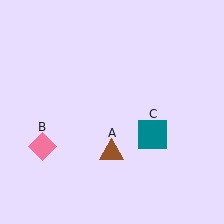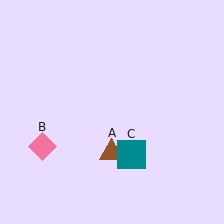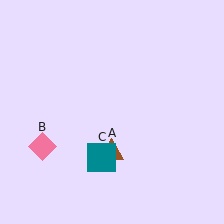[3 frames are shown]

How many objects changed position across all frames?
1 object changed position: teal square (object C).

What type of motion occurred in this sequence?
The teal square (object C) rotated clockwise around the center of the scene.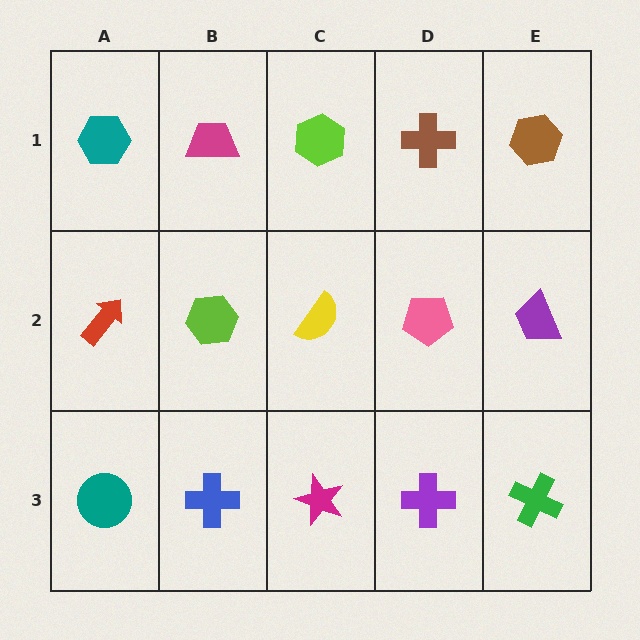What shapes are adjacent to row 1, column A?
A red arrow (row 2, column A), a magenta trapezoid (row 1, column B).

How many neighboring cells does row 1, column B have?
3.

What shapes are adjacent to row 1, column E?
A purple trapezoid (row 2, column E), a brown cross (row 1, column D).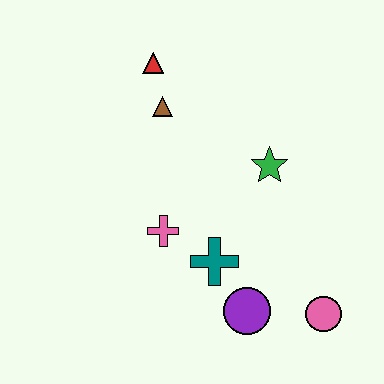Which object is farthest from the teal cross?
The red triangle is farthest from the teal cross.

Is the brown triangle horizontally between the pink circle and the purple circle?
No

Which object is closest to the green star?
The teal cross is closest to the green star.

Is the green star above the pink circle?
Yes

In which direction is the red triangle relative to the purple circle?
The red triangle is above the purple circle.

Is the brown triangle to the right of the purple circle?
No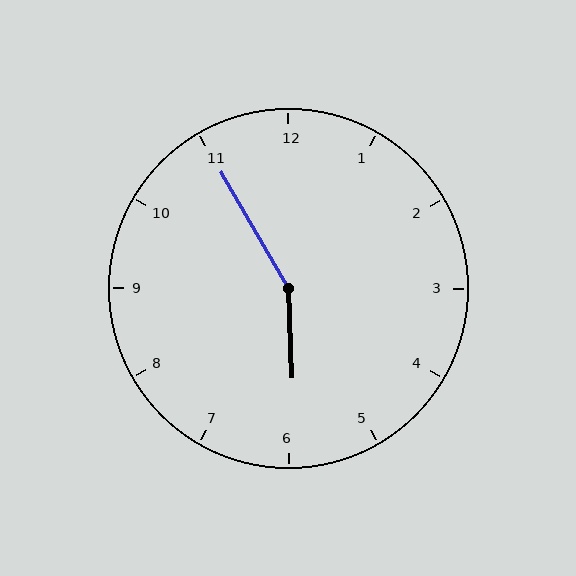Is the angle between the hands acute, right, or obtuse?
It is obtuse.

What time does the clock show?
5:55.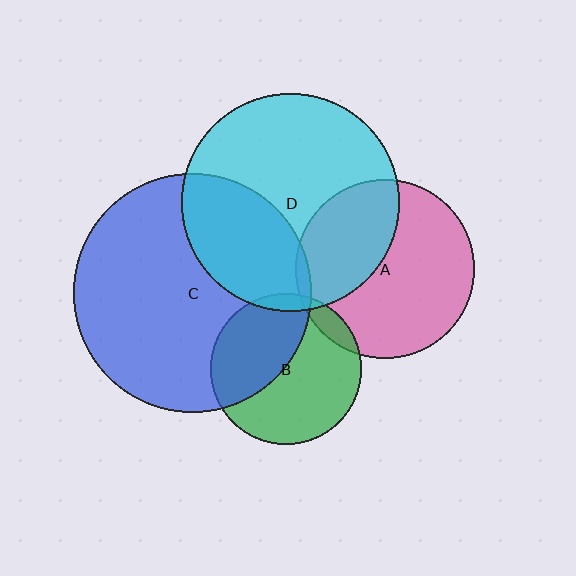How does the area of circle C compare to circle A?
Approximately 1.8 times.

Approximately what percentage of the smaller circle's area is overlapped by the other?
Approximately 5%.